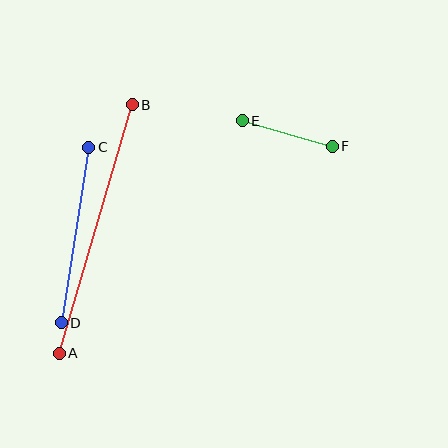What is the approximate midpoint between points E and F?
The midpoint is at approximately (287, 134) pixels.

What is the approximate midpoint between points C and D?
The midpoint is at approximately (75, 235) pixels.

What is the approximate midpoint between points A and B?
The midpoint is at approximately (96, 229) pixels.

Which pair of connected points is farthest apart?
Points A and B are farthest apart.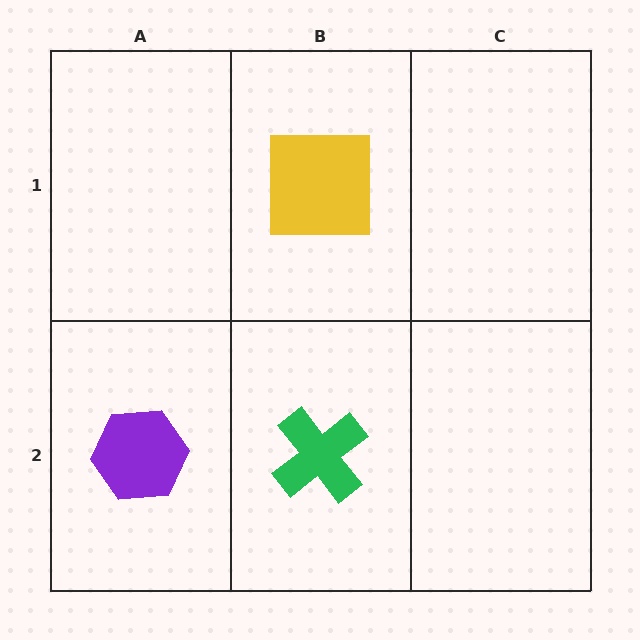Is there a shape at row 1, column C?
No, that cell is empty.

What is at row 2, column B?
A green cross.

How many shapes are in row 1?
1 shape.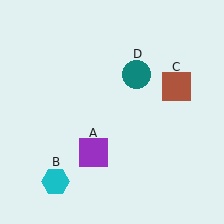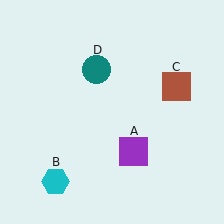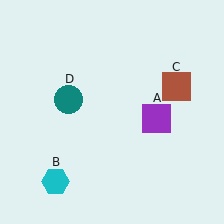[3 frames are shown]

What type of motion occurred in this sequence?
The purple square (object A), teal circle (object D) rotated counterclockwise around the center of the scene.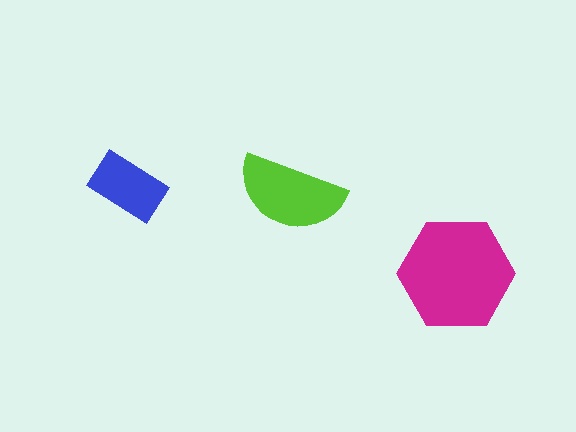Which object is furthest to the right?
The magenta hexagon is rightmost.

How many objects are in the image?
There are 3 objects in the image.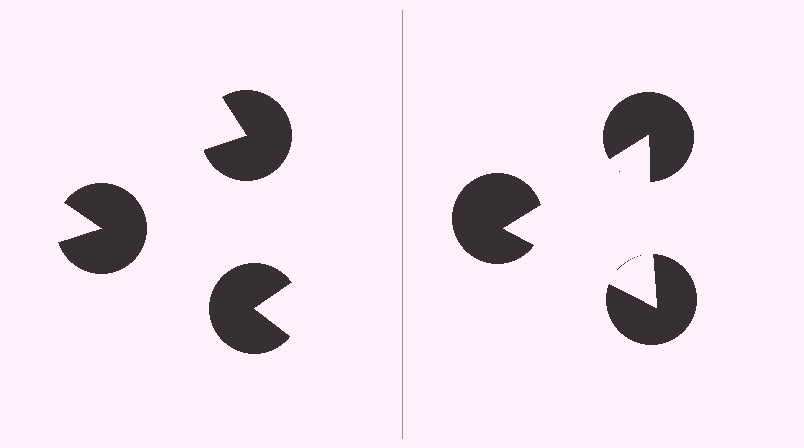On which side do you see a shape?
An illusory triangle appears on the right side. On the left side the wedge cuts are rotated, so no coherent shape forms.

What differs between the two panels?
The pac-man discs are positioned identically on both sides; only the wedge orientations differ. On the right they align to a triangle; on the left they are misaligned.